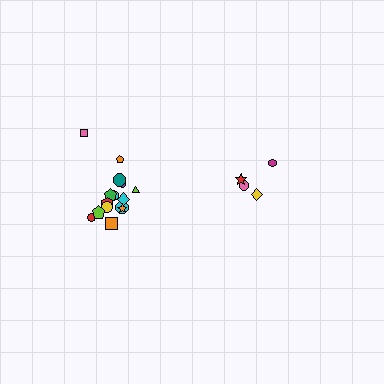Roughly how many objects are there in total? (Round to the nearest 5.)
Roughly 20 objects in total.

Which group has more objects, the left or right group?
The left group.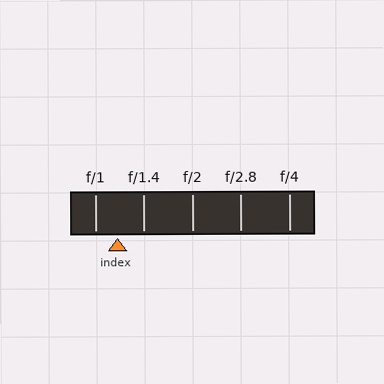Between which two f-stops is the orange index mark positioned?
The index mark is between f/1 and f/1.4.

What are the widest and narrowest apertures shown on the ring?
The widest aperture shown is f/1 and the narrowest is f/4.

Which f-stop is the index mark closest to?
The index mark is closest to f/1.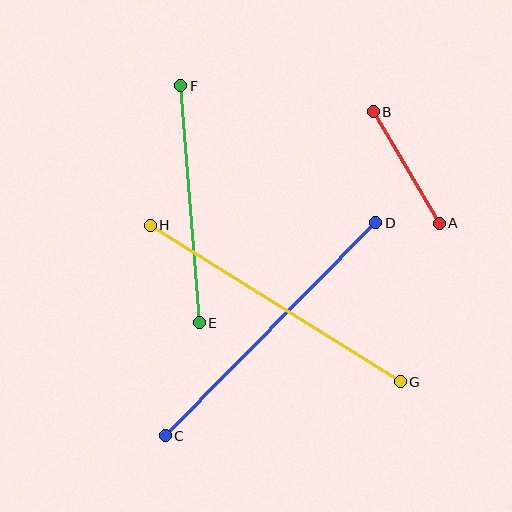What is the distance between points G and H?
The distance is approximately 295 pixels.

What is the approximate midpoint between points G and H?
The midpoint is at approximately (275, 303) pixels.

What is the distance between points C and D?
The distance is approximately 299 pixels.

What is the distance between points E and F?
The distance is approximately 238 pixels.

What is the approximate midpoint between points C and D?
The midpoint is at approximately (270, 329) pixels.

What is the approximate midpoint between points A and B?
The midpoint is at approximately (406, 167) pixels.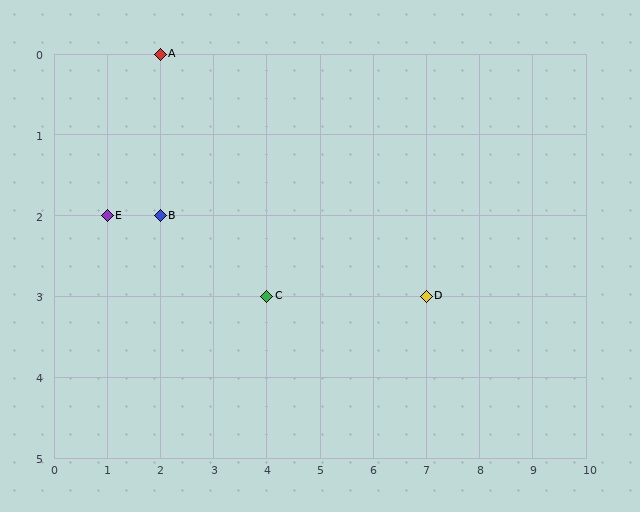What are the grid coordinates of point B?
Point B is at grid coordinates (2, 2).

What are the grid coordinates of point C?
Point C is at grid coordinates (4, 3).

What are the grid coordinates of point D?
Point D is at grid coordinates (7, 3).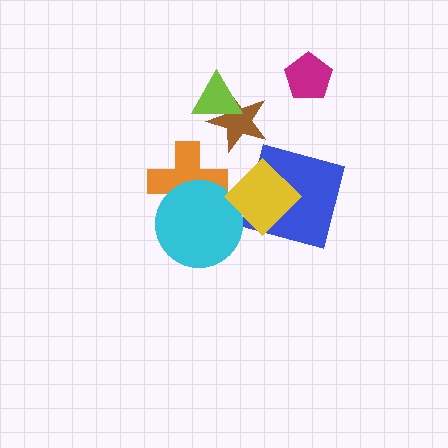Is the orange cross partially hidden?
Yes, it is partially covered by another shape.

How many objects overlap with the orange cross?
1 object overlaps with the orange cross.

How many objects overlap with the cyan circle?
2 objects overlap with the cyan circle.